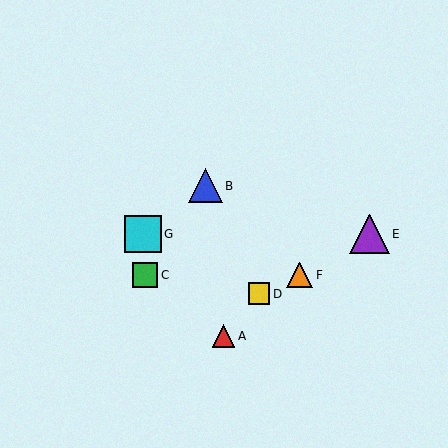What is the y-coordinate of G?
Object G is at y≈234.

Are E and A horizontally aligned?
No, E is at y≈234 and A is at y≈336.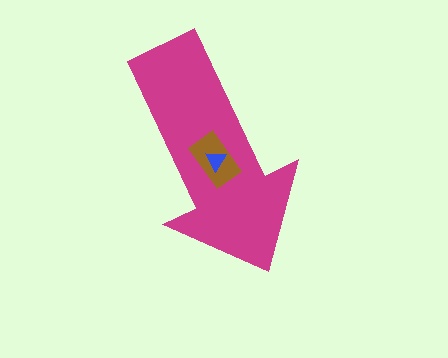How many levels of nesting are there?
3.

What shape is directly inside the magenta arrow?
The brown rectangle.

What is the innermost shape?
The blue triangle.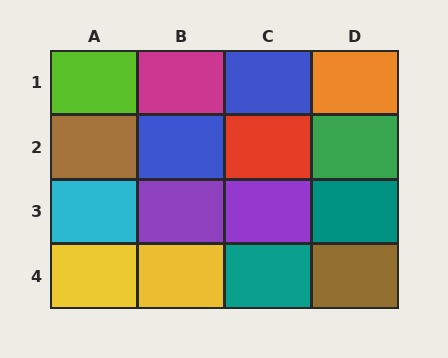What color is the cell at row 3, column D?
Teal.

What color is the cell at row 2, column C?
Red.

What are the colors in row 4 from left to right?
Yellow, yellow, teal, brown.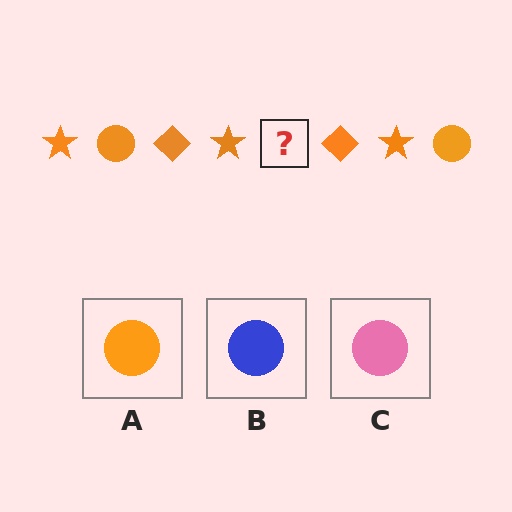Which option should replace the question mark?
Option A.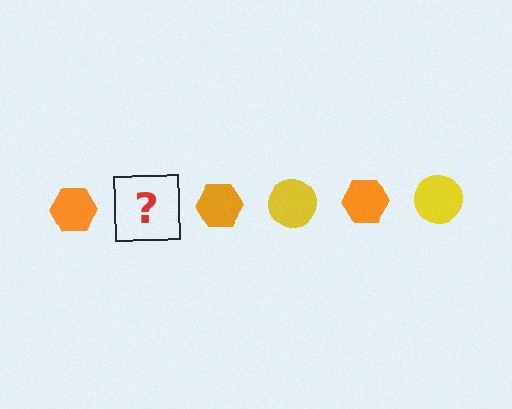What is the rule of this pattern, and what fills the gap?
The rule is that the pattern alternates between orange hexagon and yellow circle. The gap should be filled with a yellow circle.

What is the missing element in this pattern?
The missing element is a yellow circle.